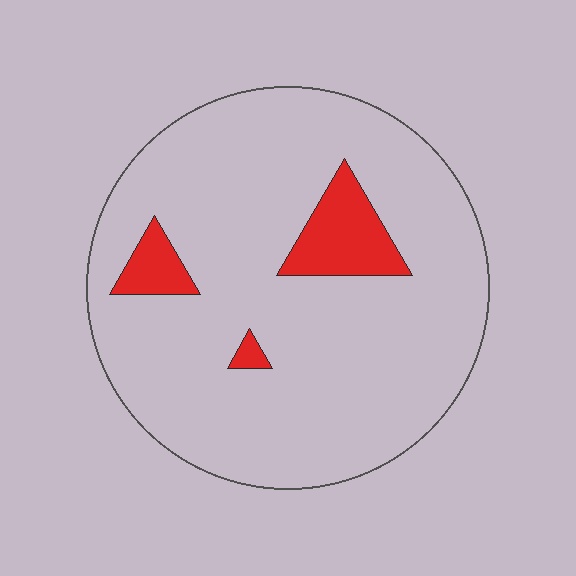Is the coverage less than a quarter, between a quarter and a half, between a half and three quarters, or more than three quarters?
Less than a quarter.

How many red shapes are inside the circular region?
3.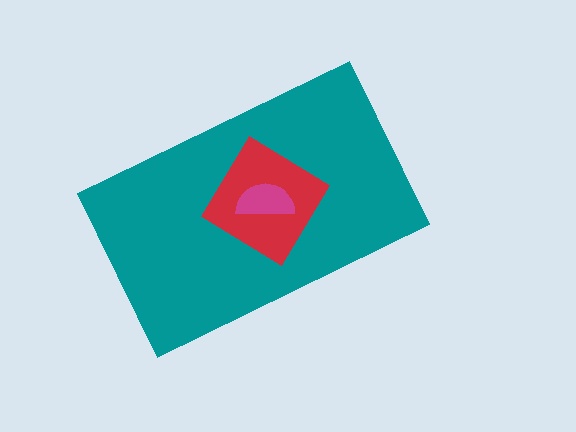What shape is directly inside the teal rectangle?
The red diamond.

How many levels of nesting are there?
3.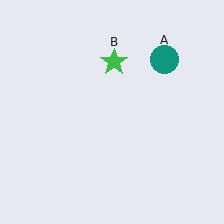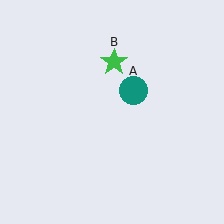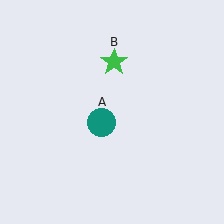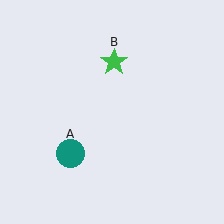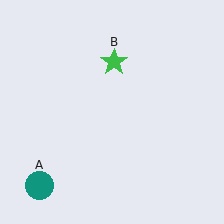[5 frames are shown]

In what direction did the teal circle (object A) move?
The teal circle (object A) moved down and to the left.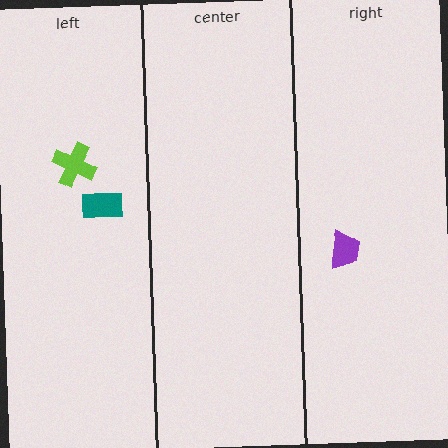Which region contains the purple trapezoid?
The right region.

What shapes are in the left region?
The teal rectangle, the lime cross.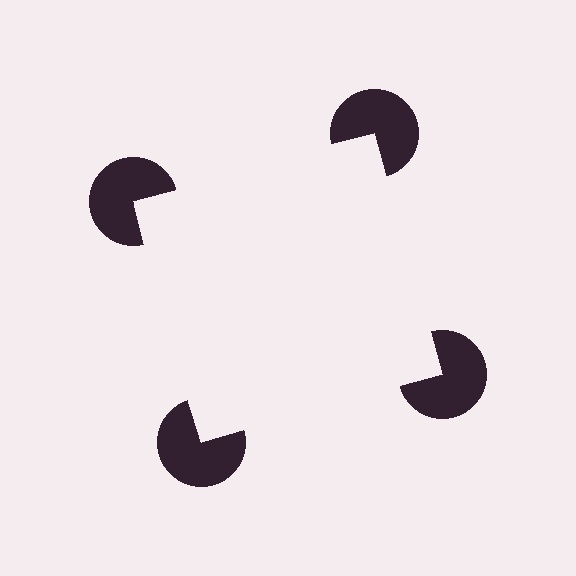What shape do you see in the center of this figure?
An illusory square — its edges are inferred from the aligned wedge cuts in the pac-man discs, not physically drawn.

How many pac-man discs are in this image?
There are 4 — one at each vertex of the illusory square.